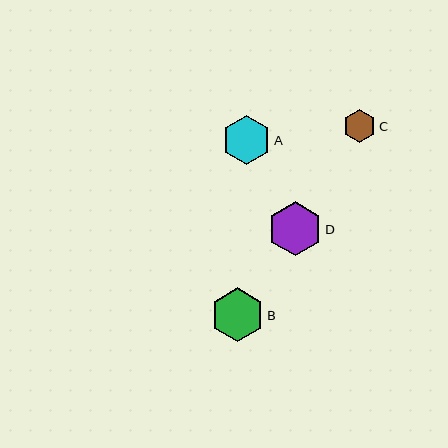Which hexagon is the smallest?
Hexagon C is the smallest with a size of approximately 33 pixels.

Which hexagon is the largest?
Hexagon B is the largest with a size of approximately 54 pixels.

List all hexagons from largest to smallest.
From largest to smallest: B, D, A, C.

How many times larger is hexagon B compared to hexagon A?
Hexagon B is approximately 1.1 times the size of hexagon A.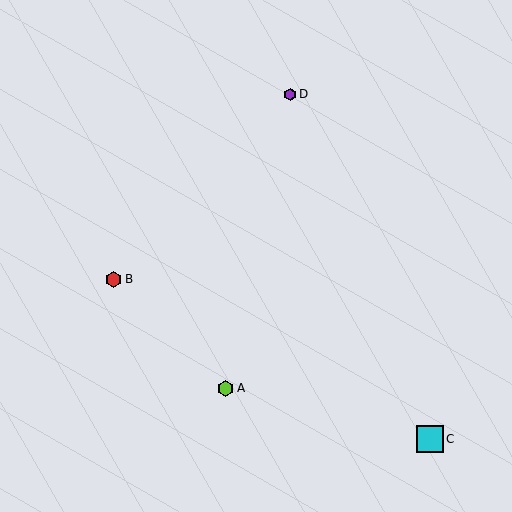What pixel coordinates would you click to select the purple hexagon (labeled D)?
Click at (290, 94) to select the purple hexagon D.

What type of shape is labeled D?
Shape D is a purple hexagon.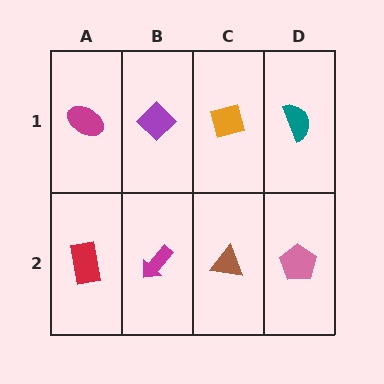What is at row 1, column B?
A purple diamond.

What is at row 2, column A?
A red rectangle.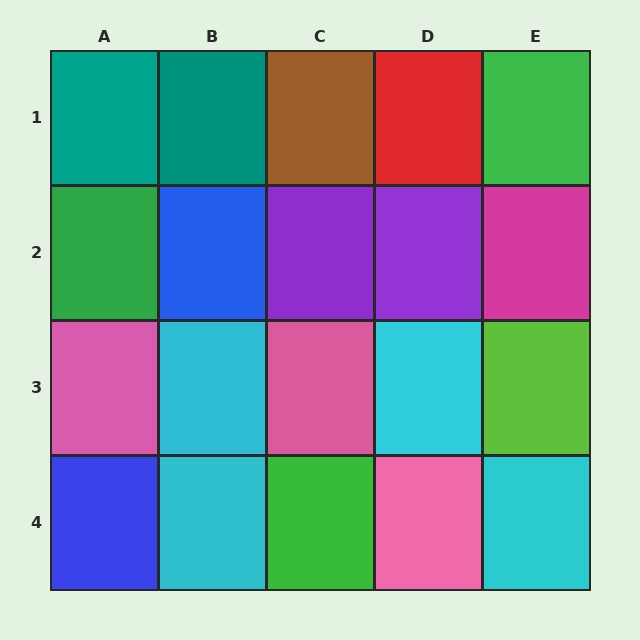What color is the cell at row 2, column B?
Blue.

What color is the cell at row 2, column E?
Magenta.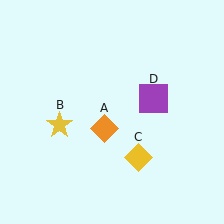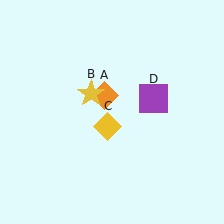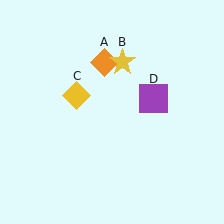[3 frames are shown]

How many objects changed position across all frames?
3 objects changed position: orange diamond (object A), yellow star (object B), yellow diamond (object C).